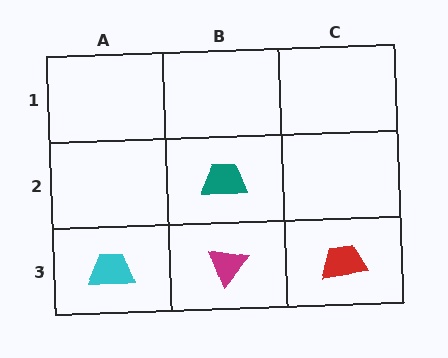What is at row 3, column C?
A red trapezoid.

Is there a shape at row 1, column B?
No, that cell is empty.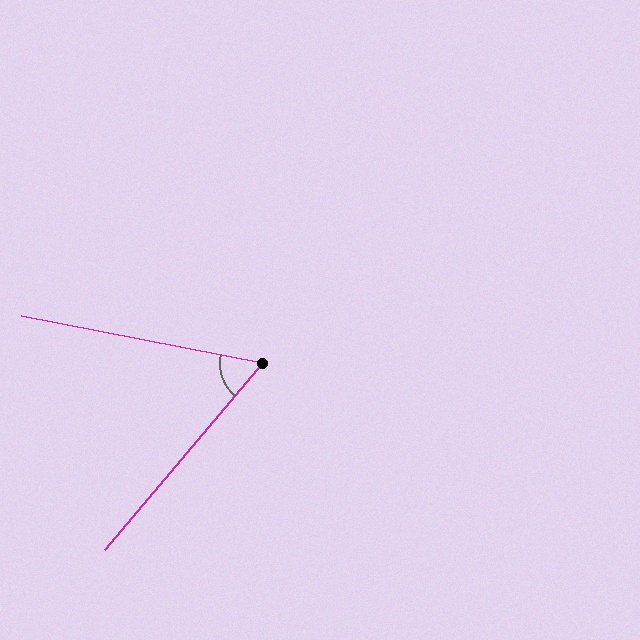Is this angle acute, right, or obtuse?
It is acute.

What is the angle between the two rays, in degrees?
Approximately 61 degrees.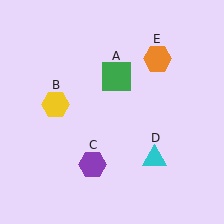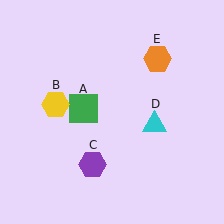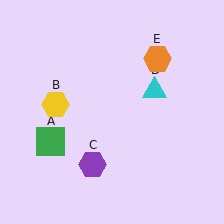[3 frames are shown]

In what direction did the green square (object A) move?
The green square (object A) moved down and to the left.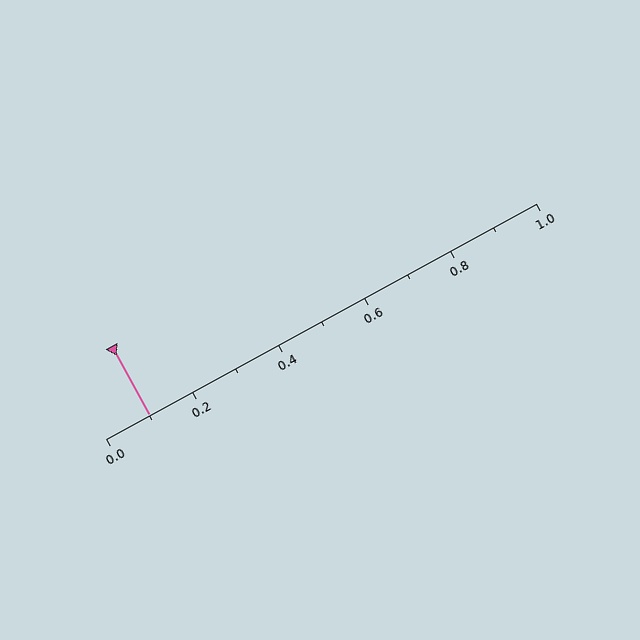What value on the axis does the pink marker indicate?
The marker indicates approximately 0.1.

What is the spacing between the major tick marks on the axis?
The major ticks are spaced 0.2 apart.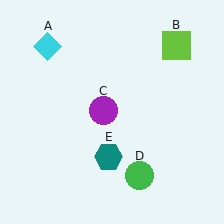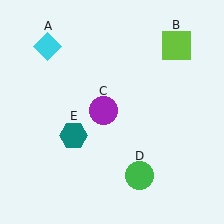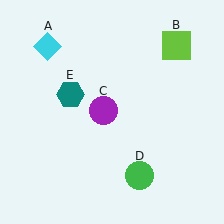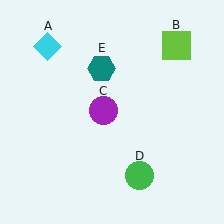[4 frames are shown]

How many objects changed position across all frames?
1 object changed position: teal hexagon (object E).